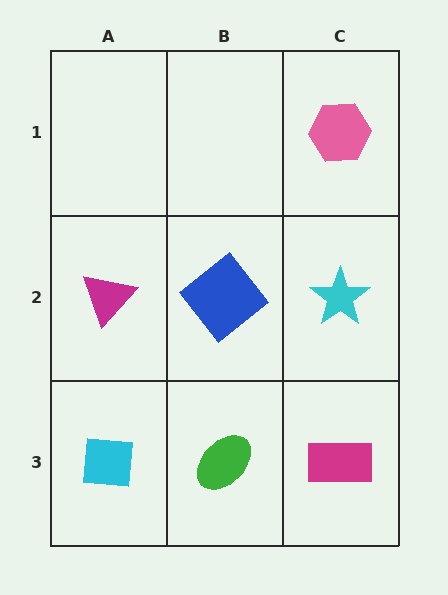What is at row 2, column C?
A cyan star.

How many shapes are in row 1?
1 shape.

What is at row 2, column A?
A magenta triangle.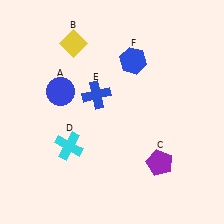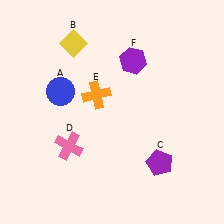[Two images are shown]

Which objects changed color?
D changed from cyan to pink. E changed from blue to orange. F changed from blue to purple.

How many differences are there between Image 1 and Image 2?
There are 3 differences between the two images.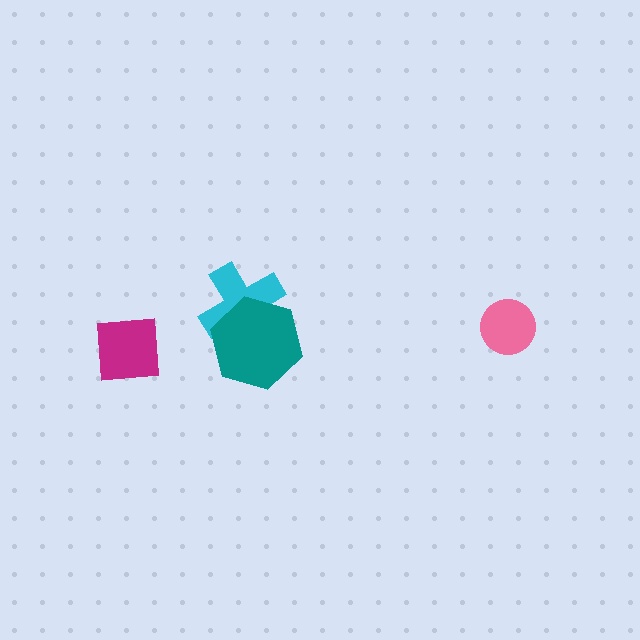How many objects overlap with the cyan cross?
1 object overlaps with the cyan cross.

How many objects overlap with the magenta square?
0 objects overlap with the magenta square.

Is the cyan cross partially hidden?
Yes, it is partially covered by another shape.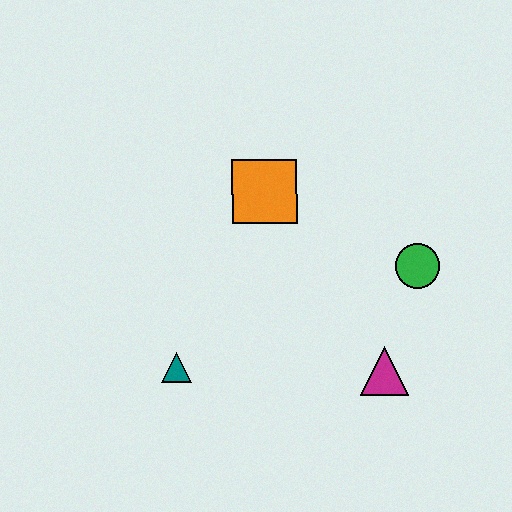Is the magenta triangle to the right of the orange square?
Yes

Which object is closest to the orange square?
The green circle is closest to the orange square.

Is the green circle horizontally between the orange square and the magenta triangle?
No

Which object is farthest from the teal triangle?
The green circle is farthest from the teal triangle.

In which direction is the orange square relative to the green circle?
The orange square is to the left of the green circle.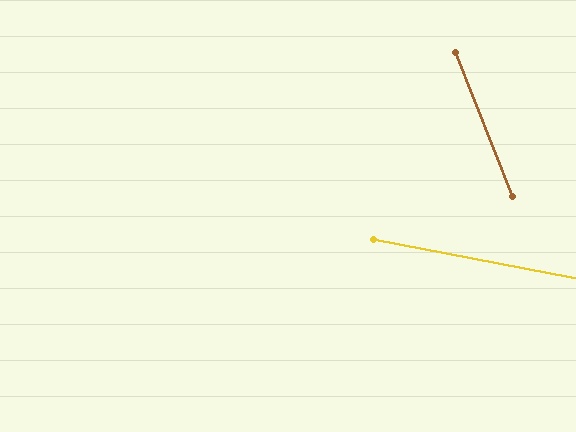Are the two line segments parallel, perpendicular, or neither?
Neither parallel nor perpendicular — they differ by about 58°.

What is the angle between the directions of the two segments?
Approximately 58 degrees.